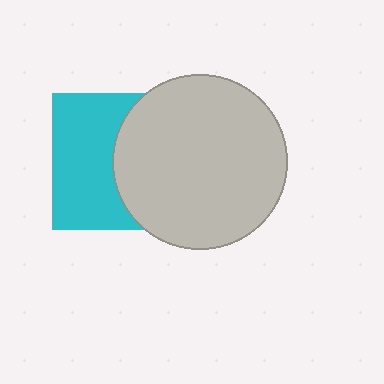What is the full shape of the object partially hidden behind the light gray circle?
The partially hidden object is a cyan square.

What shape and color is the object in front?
The object in front is a light gray circle.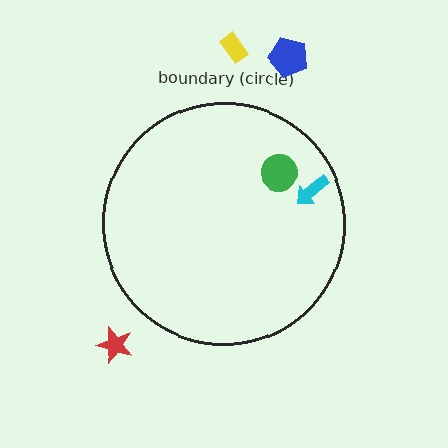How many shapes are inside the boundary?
2 inside, 3 outside.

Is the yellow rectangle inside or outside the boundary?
Outside.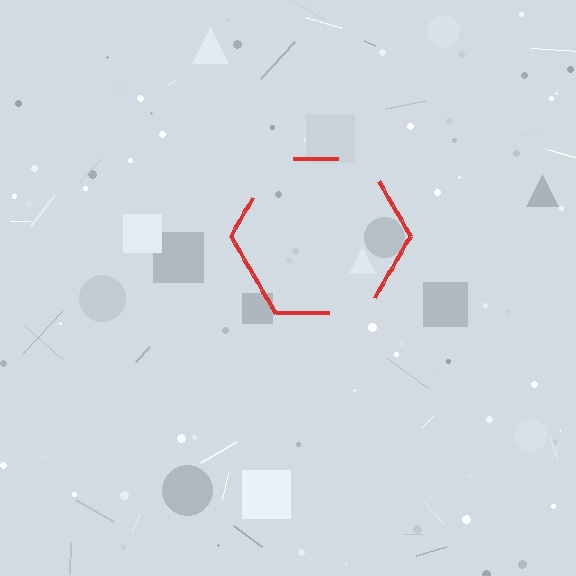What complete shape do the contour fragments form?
The contour fragments form a hexagon.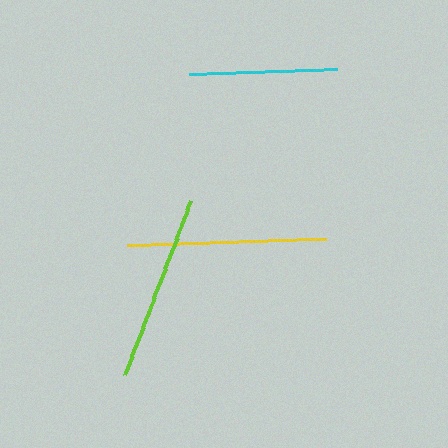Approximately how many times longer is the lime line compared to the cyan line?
The lime line is approximately 1.3 times the length of the cyan line.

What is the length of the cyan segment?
The cyan segment is approximately 148 pixels long.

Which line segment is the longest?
The yellow line is the longest at approximately 200 pixels.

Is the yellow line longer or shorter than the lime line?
The yellow line is longer than the lime line.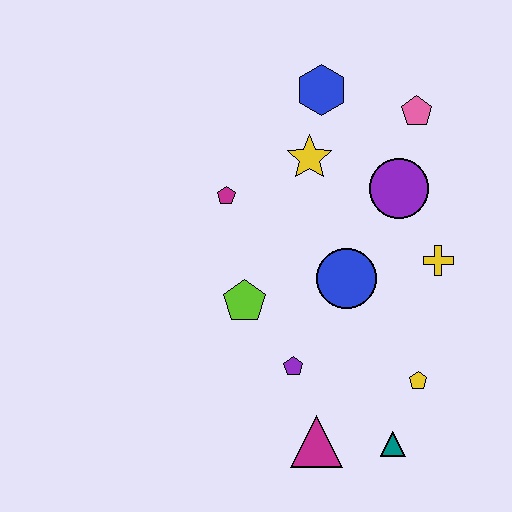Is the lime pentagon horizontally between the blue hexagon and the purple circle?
No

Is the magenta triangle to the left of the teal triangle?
Yes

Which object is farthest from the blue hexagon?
The teal triangle is farthest from the blue hexagon.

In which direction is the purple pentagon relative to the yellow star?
The purple pentagon is below the yellow star.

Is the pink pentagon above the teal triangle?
Yes